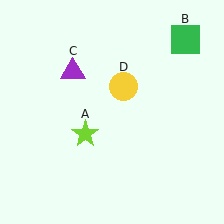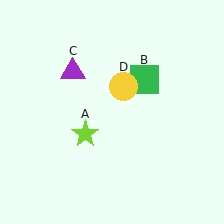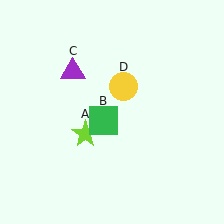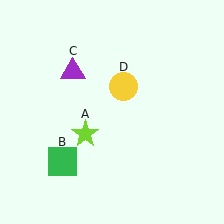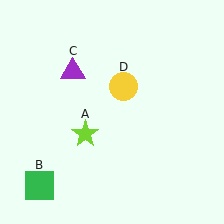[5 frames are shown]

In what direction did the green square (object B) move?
The green square (object B) moved down and to the left.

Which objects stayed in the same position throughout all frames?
Lime star (object A) and purple triangle (object C) and yellow circle (object D) remained stationary.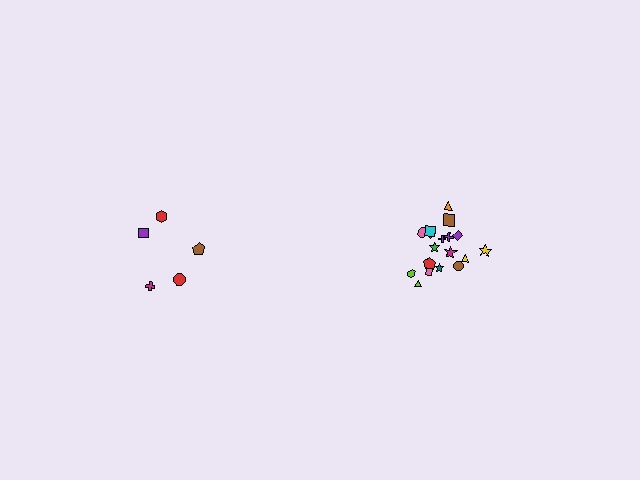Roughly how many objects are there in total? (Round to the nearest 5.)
Roughly 25 objects in total.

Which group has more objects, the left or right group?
The right group.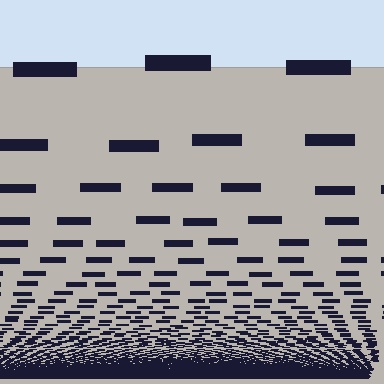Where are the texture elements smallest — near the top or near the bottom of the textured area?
Near the bottom.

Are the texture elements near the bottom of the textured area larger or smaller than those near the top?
Smaller. The gradient is inverted — elements near the bottom are smaller and denser.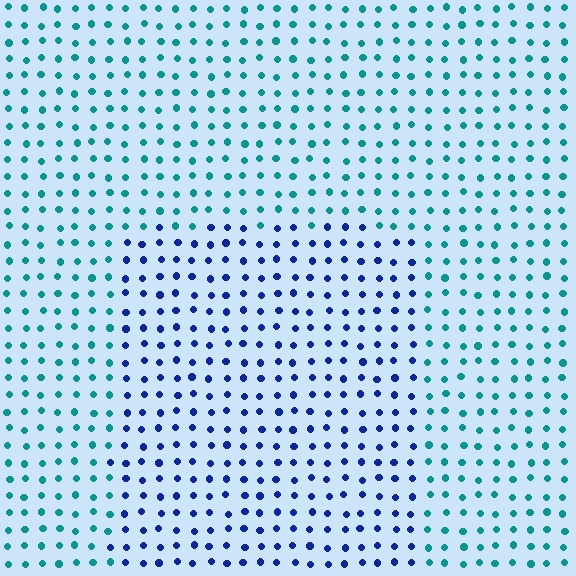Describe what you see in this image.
The image is filled with small teal elements in a uniform arrangement. A rectangle-shaped region is visible where the elements are tinted to a slightly different hue, forming a subtle color boundary.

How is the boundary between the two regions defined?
The boundary is defined purely by a slight shift in hue (about 51 degrees). Spacing, size, and orientation are identical on both sides.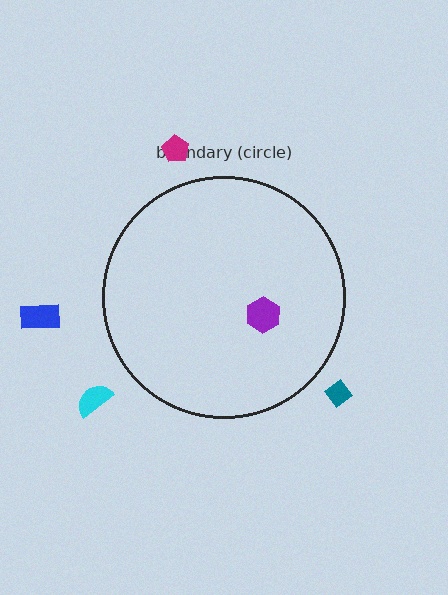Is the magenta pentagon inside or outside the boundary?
Outside.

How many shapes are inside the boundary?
1 inside, 4 outside.